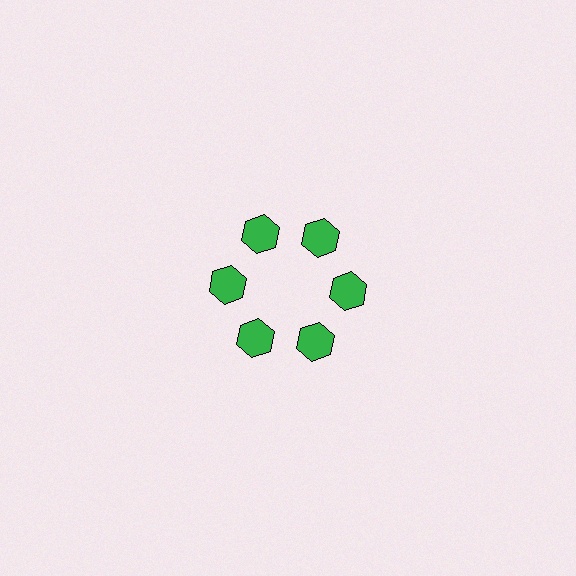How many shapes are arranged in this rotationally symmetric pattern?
There are 6 shapes, arranged in 6 groups of 1.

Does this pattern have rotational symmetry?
Yes, this pattern has 6-fold rotational symmetry. It looks the same after rotating 60 degrees around the center.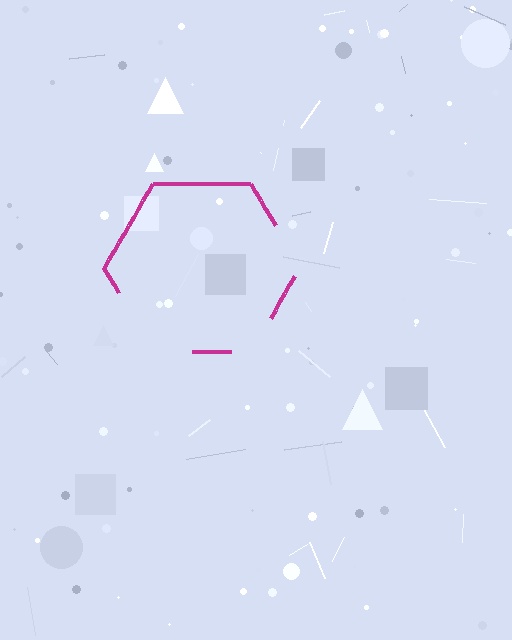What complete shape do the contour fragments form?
The contour fragments form a hexagon.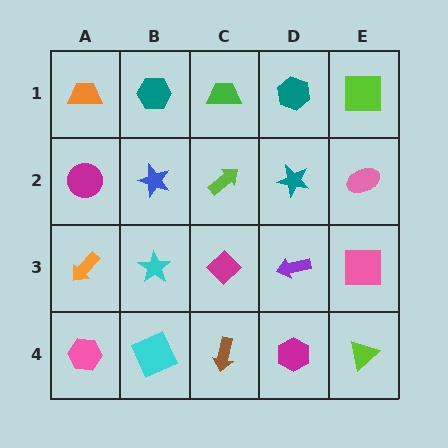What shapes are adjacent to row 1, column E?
A pink ellipse (row 2, column E), a teal hexagon (row 1, column D).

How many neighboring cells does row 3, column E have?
3.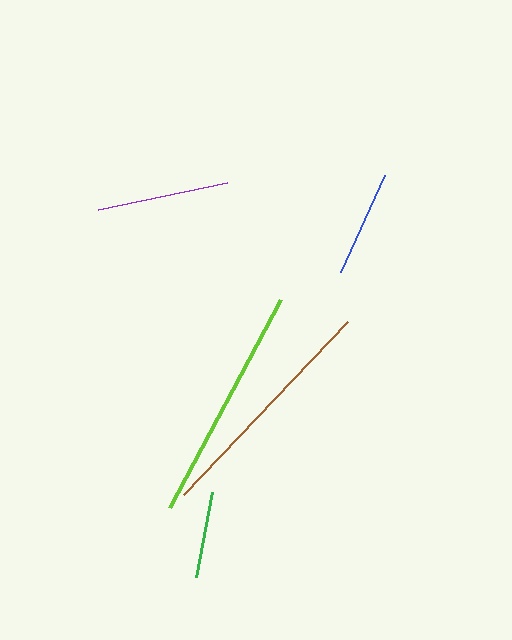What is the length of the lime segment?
The lime segment is approximately 236 pixels long.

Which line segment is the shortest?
The green line is the shortest at approximately 86 pixels.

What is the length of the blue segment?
The blue segment is approximately 106 pixels long.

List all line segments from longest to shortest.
From longest to shortest: brown, lime, purple, blue, green.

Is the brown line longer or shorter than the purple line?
The brown line is longer than the purple line.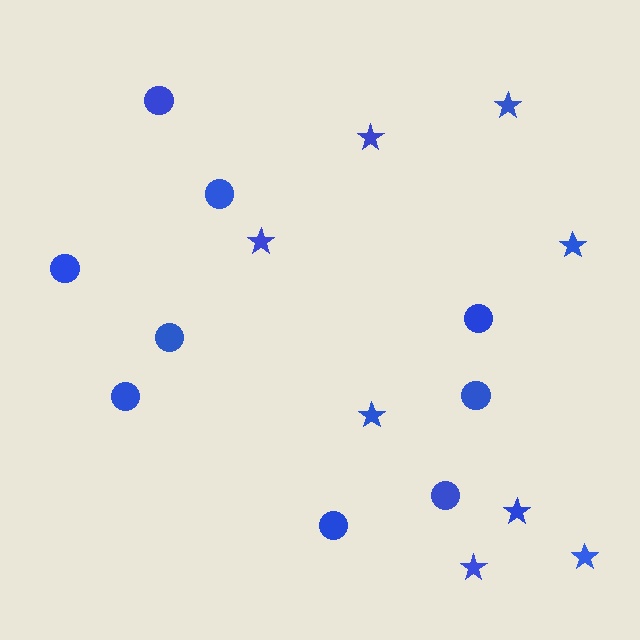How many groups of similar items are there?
There are 2 groups: one group of circles (9) and one group of stars (8).